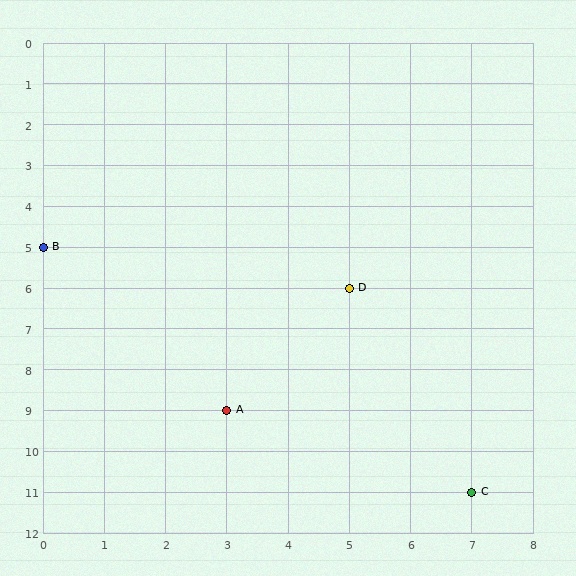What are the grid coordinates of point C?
Point C is at grid coordinates (7, 11).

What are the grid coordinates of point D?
Point D is at grid coordinates (5, 6).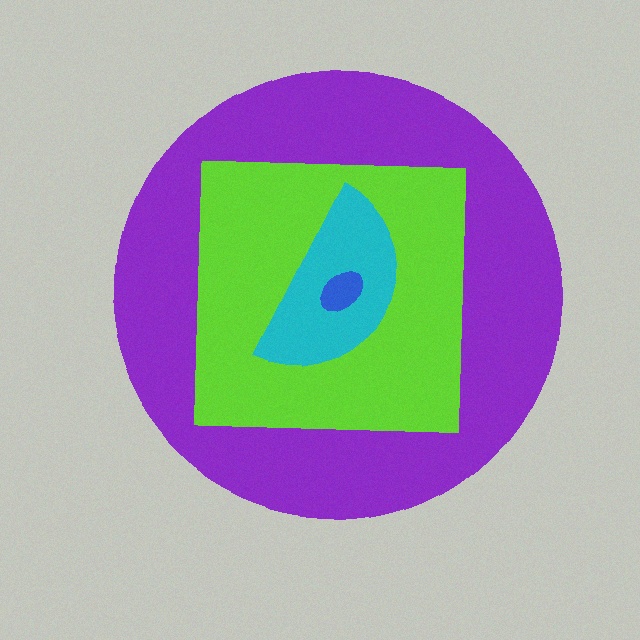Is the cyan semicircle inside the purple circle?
Yes.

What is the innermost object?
The blue ellipse.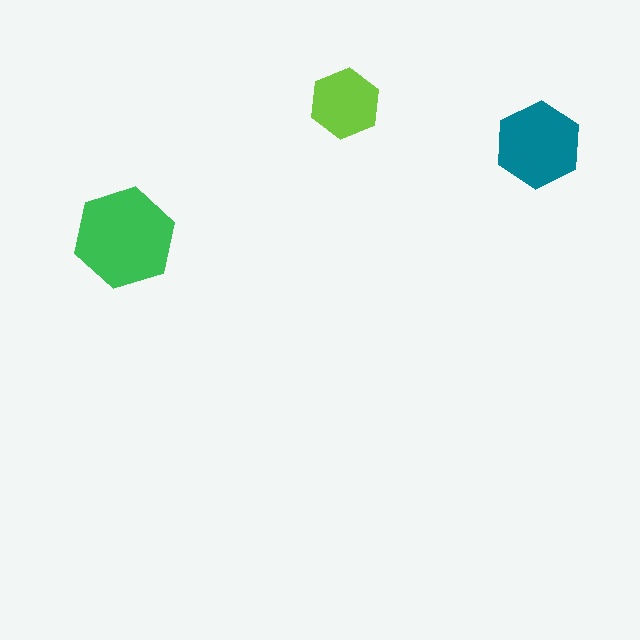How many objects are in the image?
There are 3 objects in the image.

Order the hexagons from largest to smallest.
the green one, the teal one, the lime one.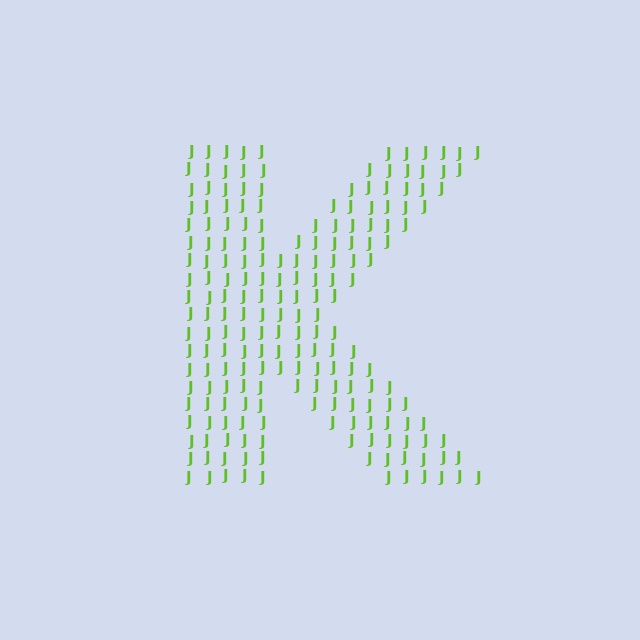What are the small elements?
The small elements are letter J's.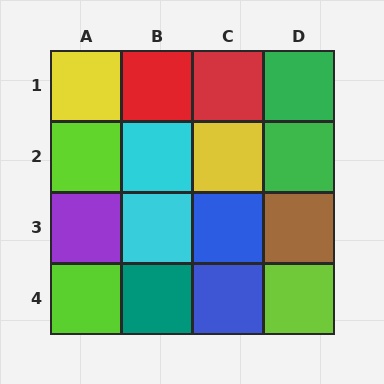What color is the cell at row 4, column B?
Teal.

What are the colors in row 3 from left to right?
Purple, cyan, blue, brown.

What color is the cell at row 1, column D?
Green.